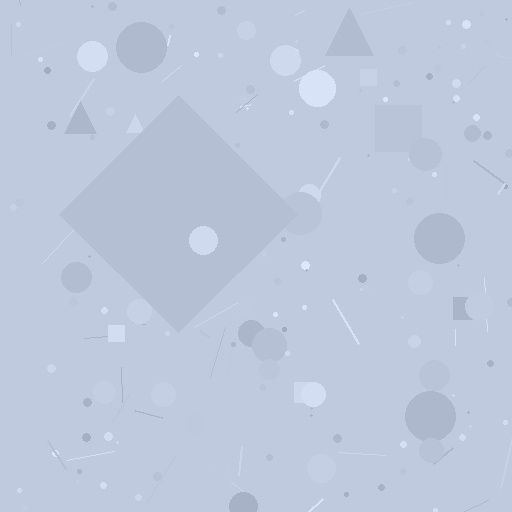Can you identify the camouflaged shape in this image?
The camouflaged shape is a diamond.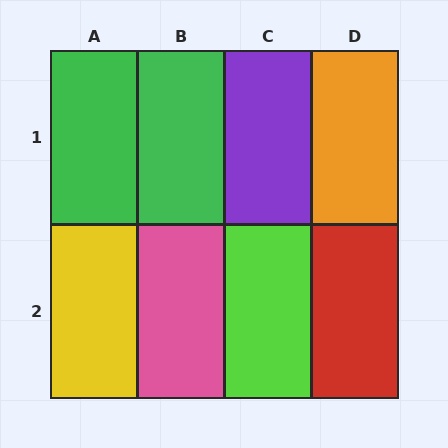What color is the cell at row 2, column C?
Lime.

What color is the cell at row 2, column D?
Red.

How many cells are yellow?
1 cell is yellow.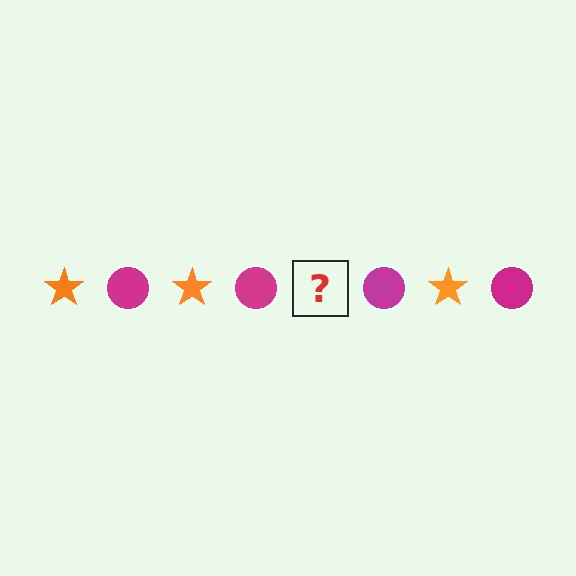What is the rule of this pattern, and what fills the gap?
The rule is that the pattern alternates between orange star and magenta circle. The gap should be filled with an orange star.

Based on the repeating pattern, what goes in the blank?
The blank should be an orange star.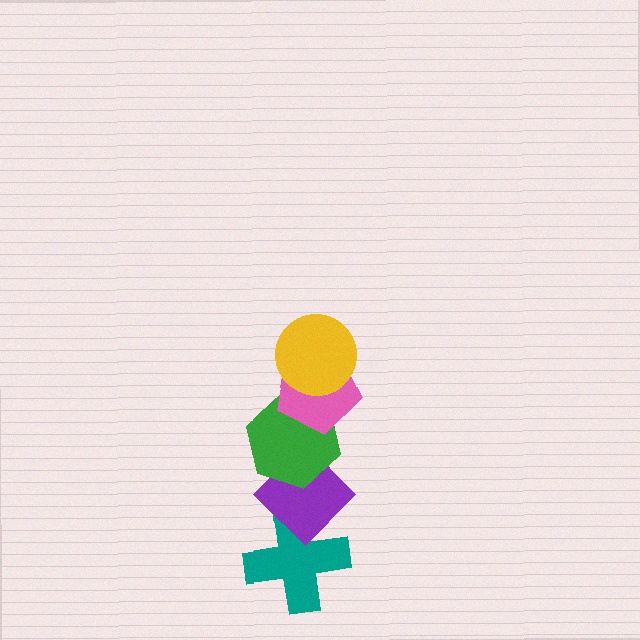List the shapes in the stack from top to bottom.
From top to bottom: the yellow circle, the pink pentagon, the green hexagon, the purple diamond, the teal cross.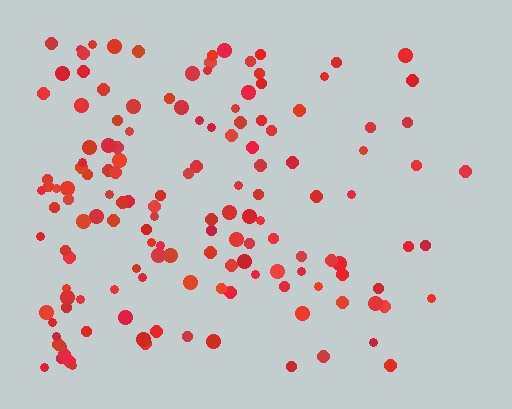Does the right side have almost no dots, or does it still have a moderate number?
Still a moderate number, just noticeably fewer than the left.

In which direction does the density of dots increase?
From right to left, with the left side densest.